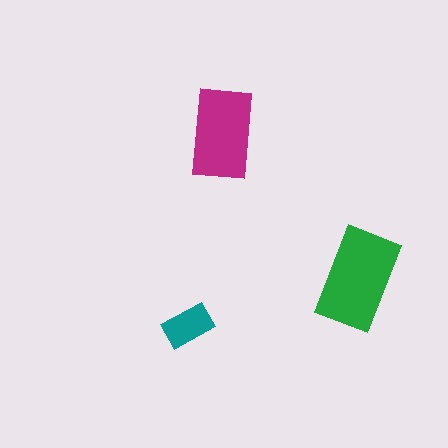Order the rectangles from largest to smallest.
the green one, the magenta one, the teal one.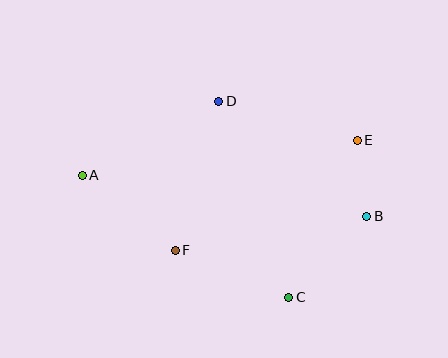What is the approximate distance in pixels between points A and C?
The distance between A and C is approximately 240 pixels.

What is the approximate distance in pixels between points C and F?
The distance between C and F is approximately 123 pixels.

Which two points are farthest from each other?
Points A and B are farthest from each other.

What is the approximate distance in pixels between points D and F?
The distance between D and F is approximately 155 pixels.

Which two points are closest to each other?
Points B and E are closest to each other.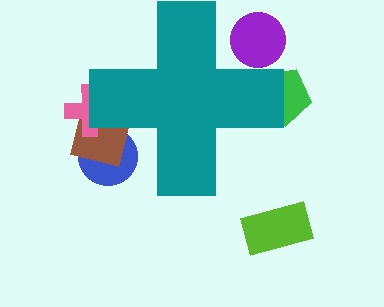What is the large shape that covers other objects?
A teal cross.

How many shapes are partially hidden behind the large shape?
5 shapes are partially hidden.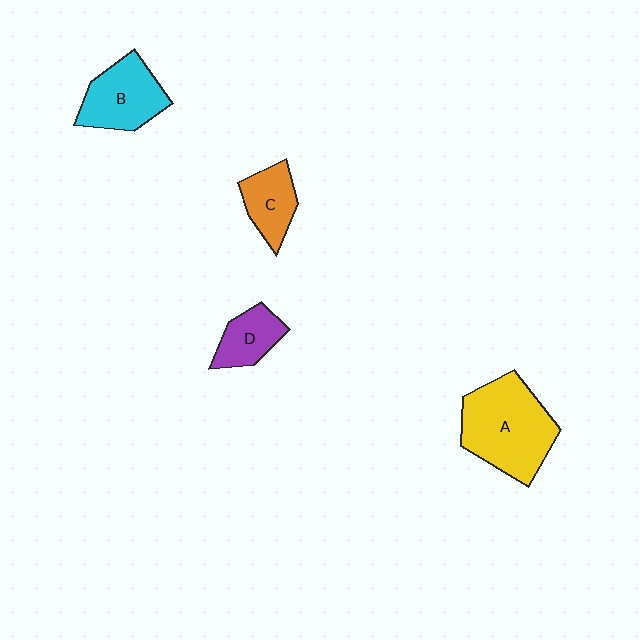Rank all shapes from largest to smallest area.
From largest to smallest: A (yellow), B (cyan), C (orange), D (purple).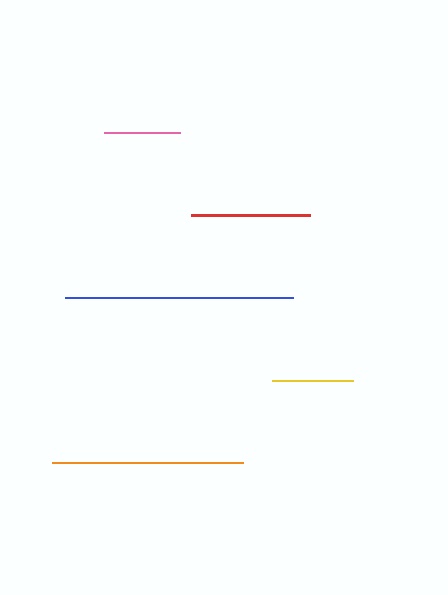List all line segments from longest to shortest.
From longest to shortest: blue, orange, red, yellow, pink.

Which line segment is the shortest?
The pink line is the shortest at approximately 76 pixels.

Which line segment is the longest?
The blue line is the longest at approximately 228 pixels.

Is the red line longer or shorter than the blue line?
The blue line is longer than the red line.